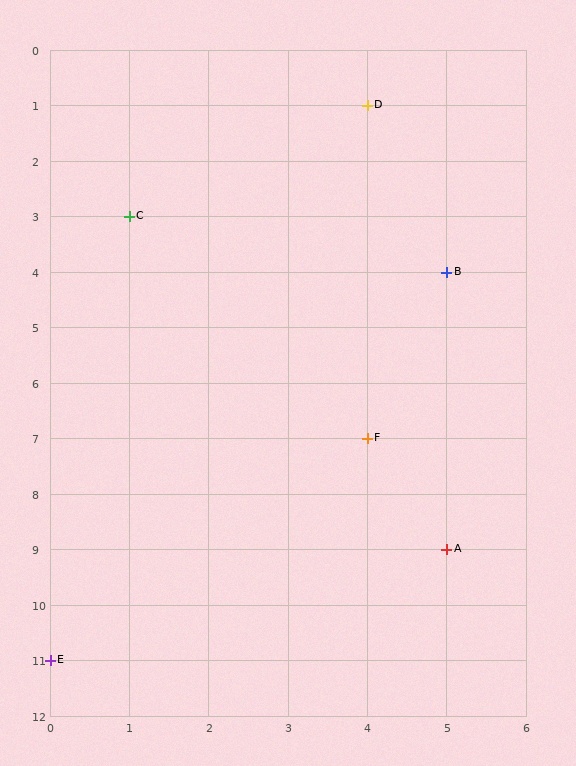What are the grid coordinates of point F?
Point F is at grid coordinates (4, 7).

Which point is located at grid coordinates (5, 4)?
Point B is at (5, 4).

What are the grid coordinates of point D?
Point D is at grid coordinates (4, 1).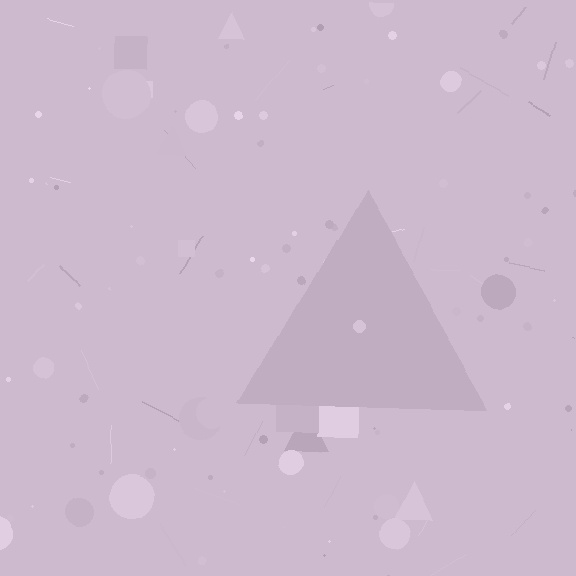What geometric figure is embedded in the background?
A triangle is embedded in the background.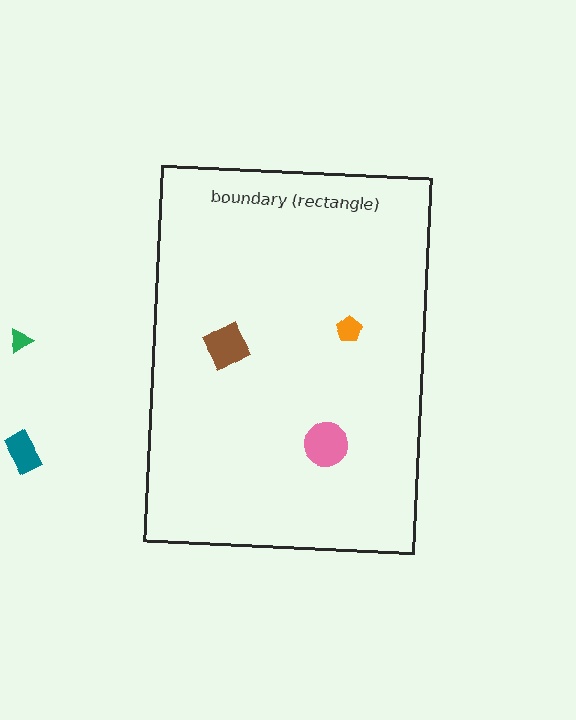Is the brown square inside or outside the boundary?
Inside.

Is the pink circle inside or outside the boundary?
Inside.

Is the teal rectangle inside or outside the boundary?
Outside.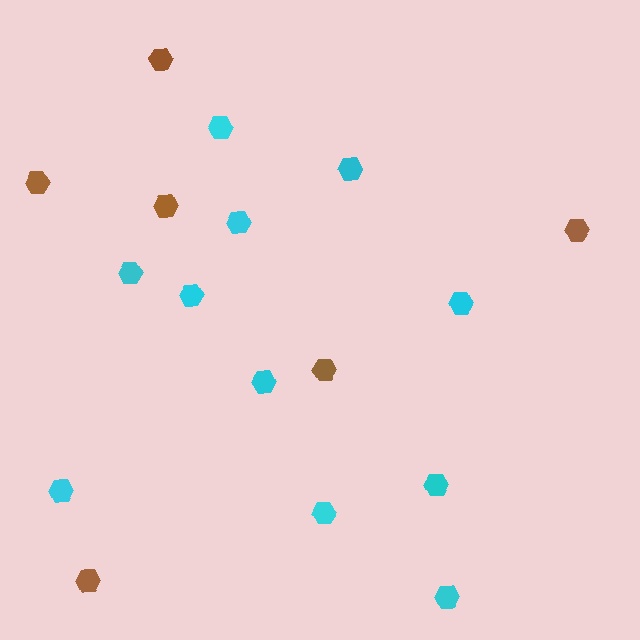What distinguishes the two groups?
There are 2 groups: one group of cyan hexagons (11) and one group of brown hexagons (6).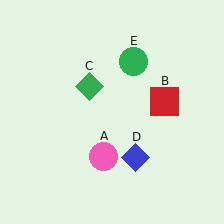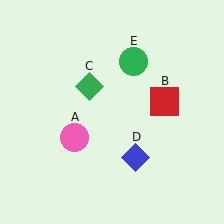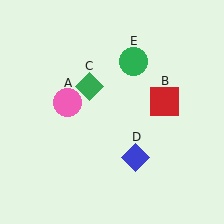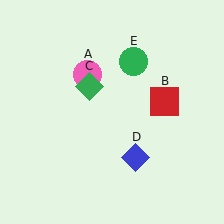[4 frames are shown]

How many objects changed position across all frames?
1 object changed position: pink circle (object A).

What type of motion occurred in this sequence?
The pink circle (object A) rotated clockwise around the center of the scene.